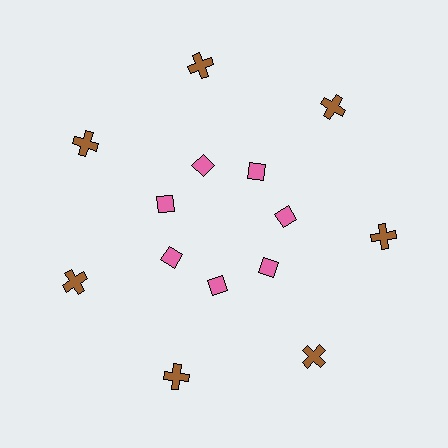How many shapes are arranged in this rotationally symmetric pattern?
There are 14 shapes, arranged in 7 groups of 2.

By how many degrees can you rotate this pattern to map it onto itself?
The pattern maps onto itself every 51 degrees of rotation.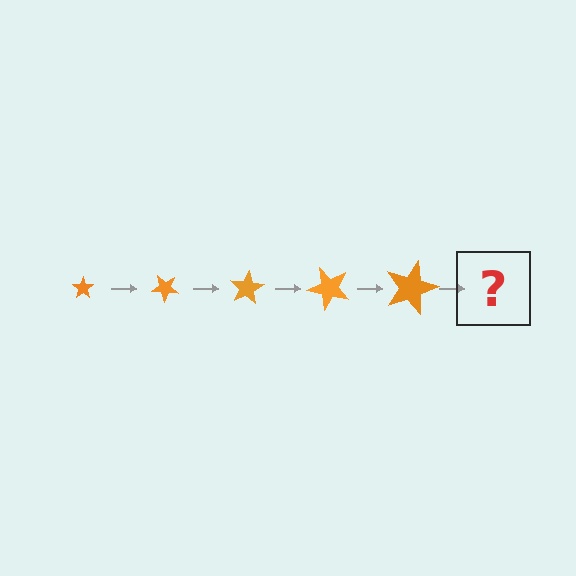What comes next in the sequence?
The next element should be a star, larger than the previous one and rotated 200 degrees from the start.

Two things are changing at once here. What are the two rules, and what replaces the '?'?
The two rules are that the star grows larger each step and it rotates 40 degrees each step. The '?' should be a star, larger than the previous one and rotated 200 degrees from the start.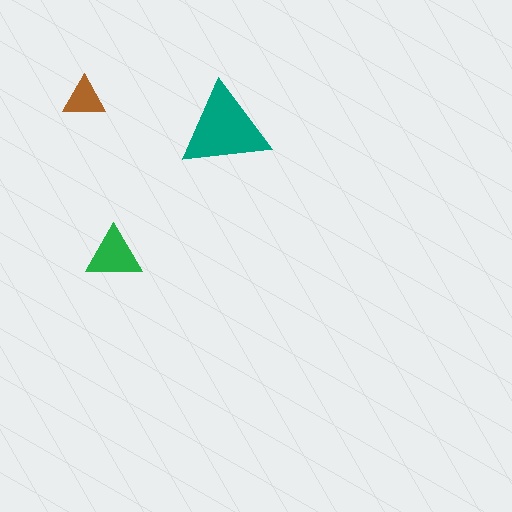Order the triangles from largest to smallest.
the teal one, the green one, the brown one.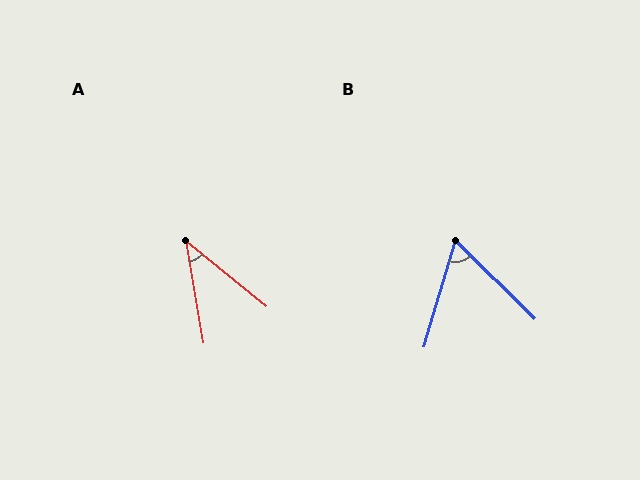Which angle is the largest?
B, at approximately 62 degrees.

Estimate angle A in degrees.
Approximately 41 degrees.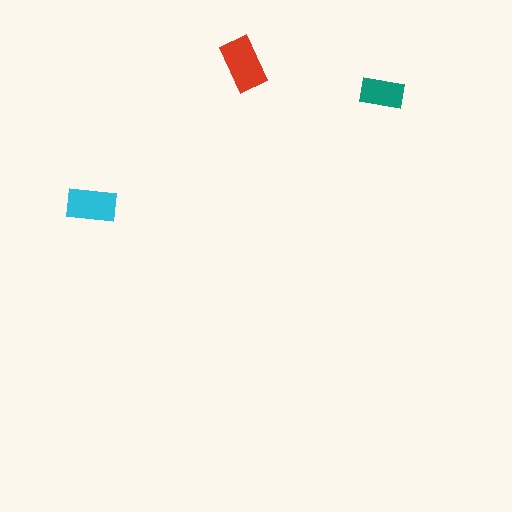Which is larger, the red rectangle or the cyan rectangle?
The red one.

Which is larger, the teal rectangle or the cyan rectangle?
The cyan one.